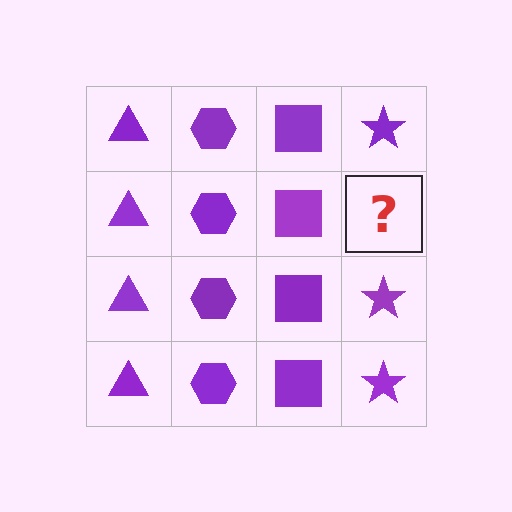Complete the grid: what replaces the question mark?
The question mark should be replaced with a purple star.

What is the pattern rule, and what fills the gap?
The rule is that each column has a consistent shape. The gap should be filled with a purple star.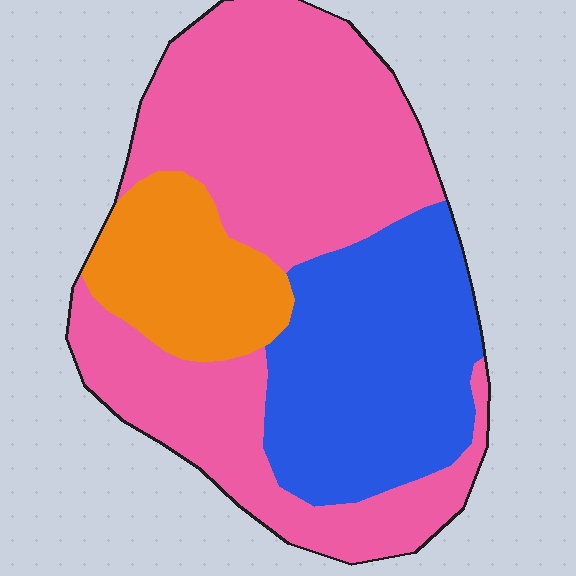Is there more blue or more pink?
Pink.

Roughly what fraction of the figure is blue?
Blue covers around 30% of the figure.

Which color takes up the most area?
Pink, at roughly 55%.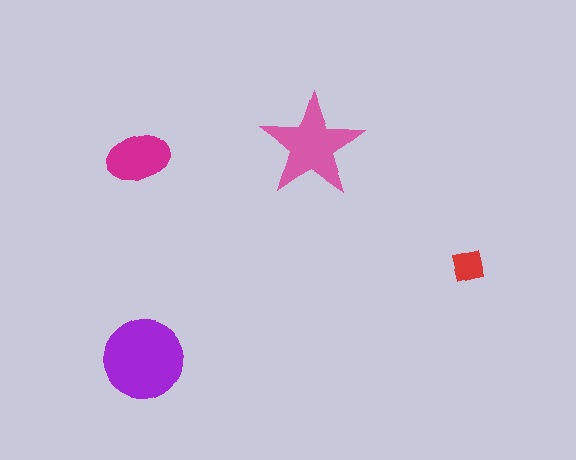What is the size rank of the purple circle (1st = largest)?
1st.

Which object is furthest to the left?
The magenta ellipse is leftmost.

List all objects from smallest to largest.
The red square, the magenta ellipse, the pink star, the purple circle.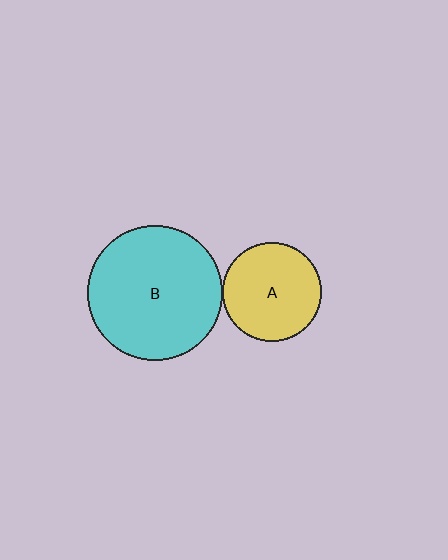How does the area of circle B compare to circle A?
Approximately 1.8 times.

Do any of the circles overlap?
No, none of the circles overlap.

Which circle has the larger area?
Circle B (cyan).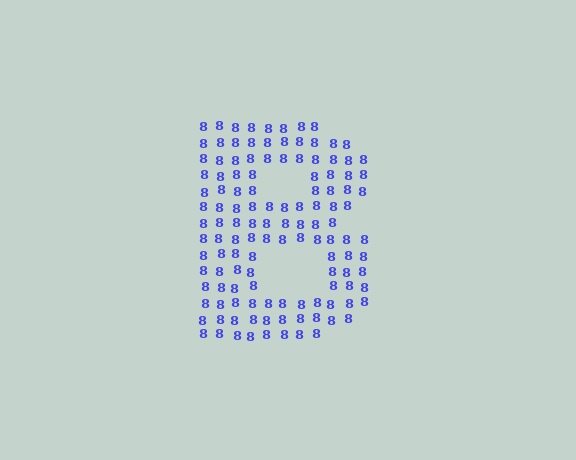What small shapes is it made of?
It is made of small digit 8's.